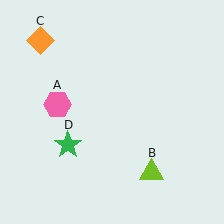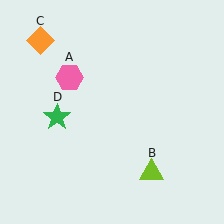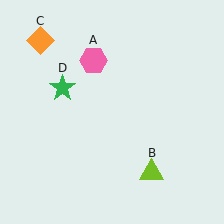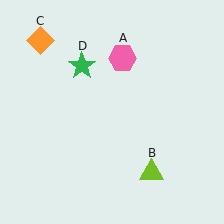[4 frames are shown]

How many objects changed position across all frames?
2 objects changed position: pink hexagon (object A), green star (object D).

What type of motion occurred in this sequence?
The pink hexagon (object A), green star (object D) rotated clockwise around the center of the scene.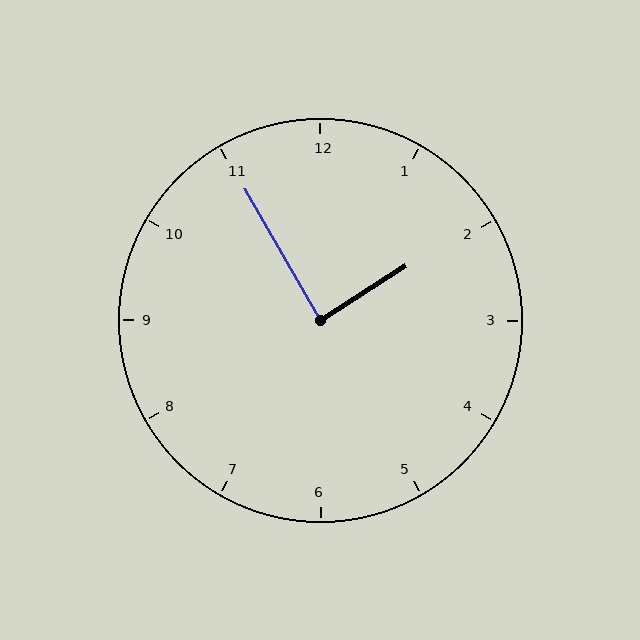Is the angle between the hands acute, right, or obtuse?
It is right.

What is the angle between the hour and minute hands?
Approximately 88 degrees.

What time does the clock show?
1:55.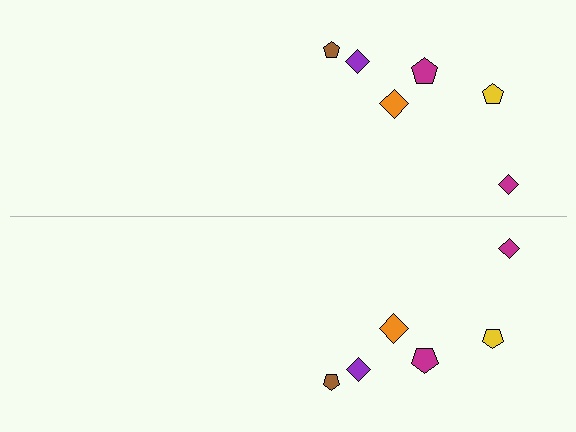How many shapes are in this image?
There are 12 shapes in this image.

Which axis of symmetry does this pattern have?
The pattern has a horizontal axis of symmetry running through the center of the image.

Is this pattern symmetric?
Yes, this pattern has bilateral (reflection) symmetry.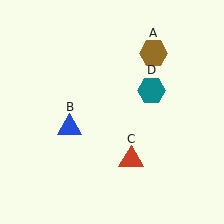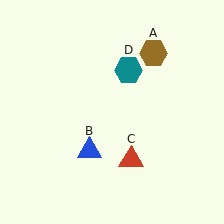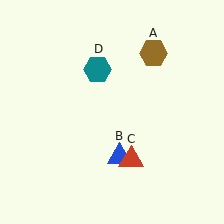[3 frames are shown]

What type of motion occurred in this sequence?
The blue triangle (object B), teal hexagon (object D) rotated counterclockwise around the center of the scene.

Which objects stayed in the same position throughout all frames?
Brown hexagon (object A) and red triangle (object C) remained stationary.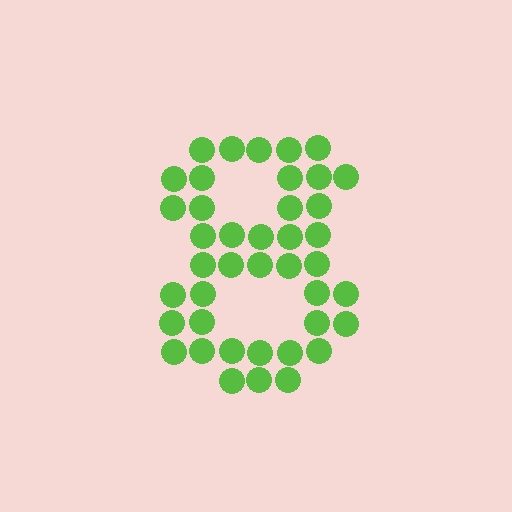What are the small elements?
The small elements are circles.